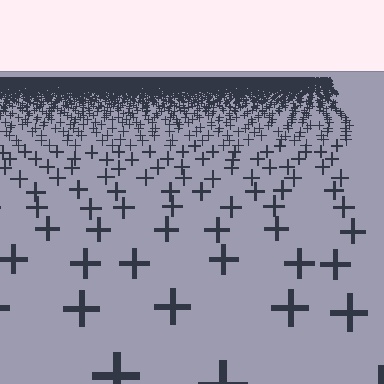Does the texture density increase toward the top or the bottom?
Density increases toward the top.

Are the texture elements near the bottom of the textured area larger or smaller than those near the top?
Larger. Near the bottom, elements are closer to the viewer and appear at a bigger on-screen size.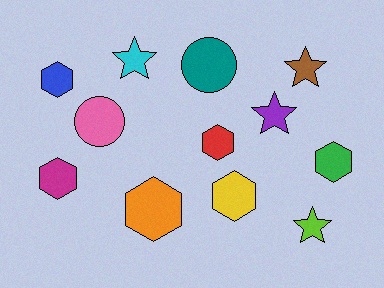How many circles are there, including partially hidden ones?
There are 2 circles.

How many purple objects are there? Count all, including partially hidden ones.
There is 1 purple object.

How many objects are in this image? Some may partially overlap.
There are 12 objects.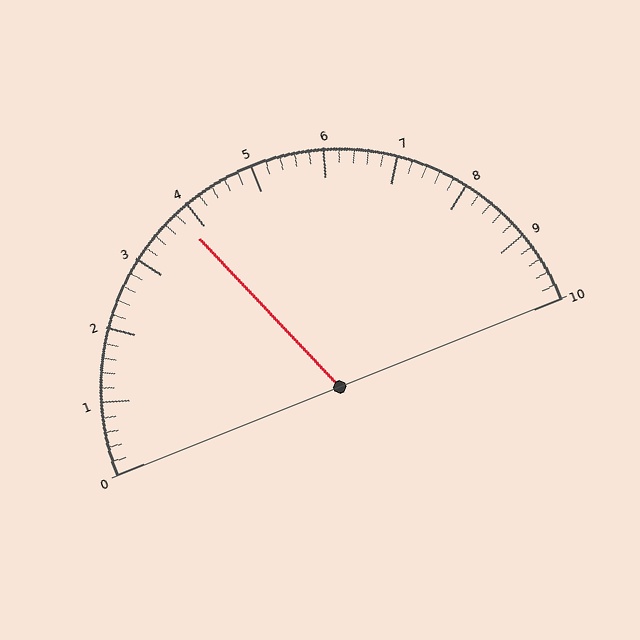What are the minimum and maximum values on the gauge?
The gauge ranges from 0 to 10.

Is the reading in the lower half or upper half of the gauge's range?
The reading is in the lower half of the range (0 to 10).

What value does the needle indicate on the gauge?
The needle indicates approximately 3.8.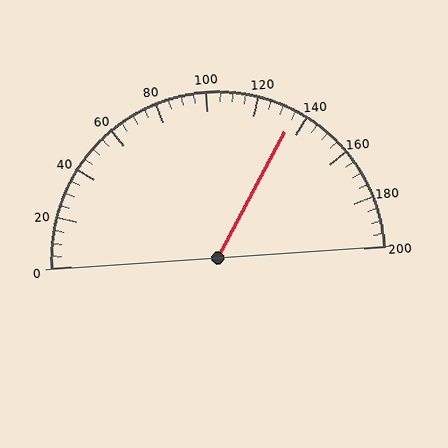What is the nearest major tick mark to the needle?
The nearest major tick mark is 140.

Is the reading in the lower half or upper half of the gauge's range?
The reading is in the upper half of the range (0 to 200).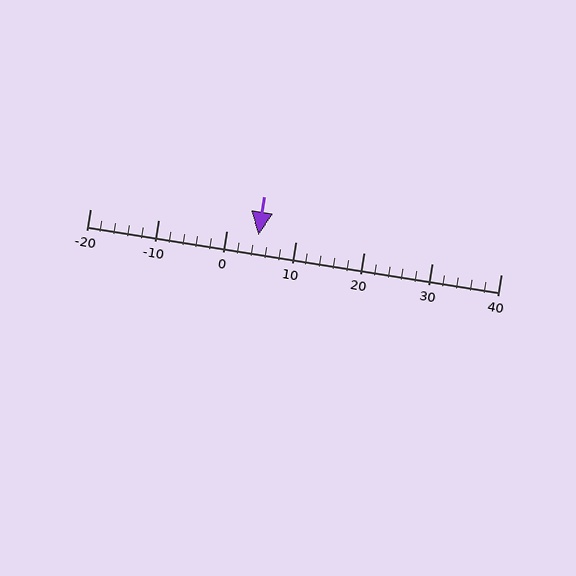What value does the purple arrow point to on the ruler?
The purple arrow points to approximately 5.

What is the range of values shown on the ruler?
The ruler shows values from -20 to 40.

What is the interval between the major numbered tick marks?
The major tick marks are spaced 10 units apart.